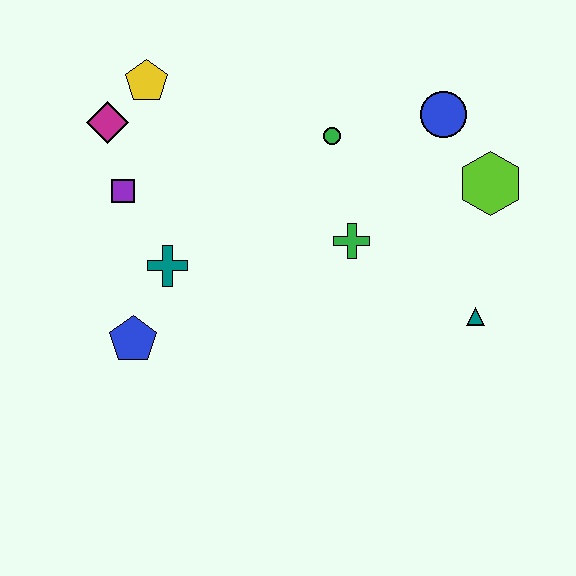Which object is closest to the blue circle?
The lime hexagon is closest to the blue circle.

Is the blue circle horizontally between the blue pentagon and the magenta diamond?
No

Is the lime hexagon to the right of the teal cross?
Yes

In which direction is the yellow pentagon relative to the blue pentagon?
The yellow pentagon is above the blue pentagon.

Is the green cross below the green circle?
Yes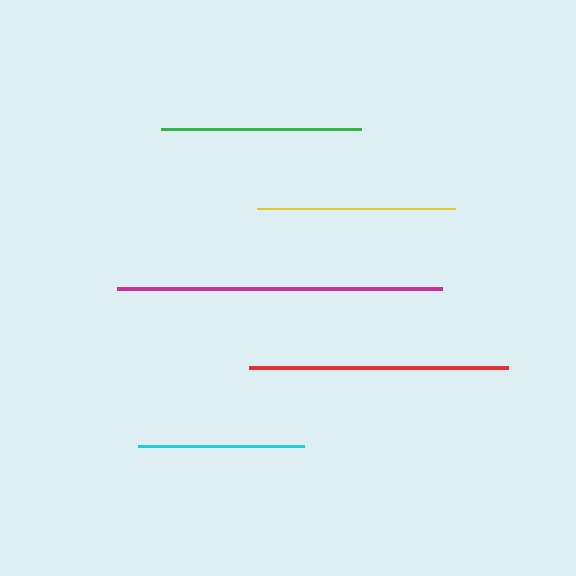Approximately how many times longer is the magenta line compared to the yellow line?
The magenta line is approximately 1.6 times the length of the yellow line.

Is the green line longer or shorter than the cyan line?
The green line is longer than the cyan line.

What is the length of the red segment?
The red segment is approximately 259 pixels long.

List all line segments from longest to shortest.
From longest to shortest: magenta, red, green, yellow, cyan.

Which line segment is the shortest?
The cyan line is the shortest at approximately 165 pixels.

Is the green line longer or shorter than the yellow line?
The green line is longer than the yellow line.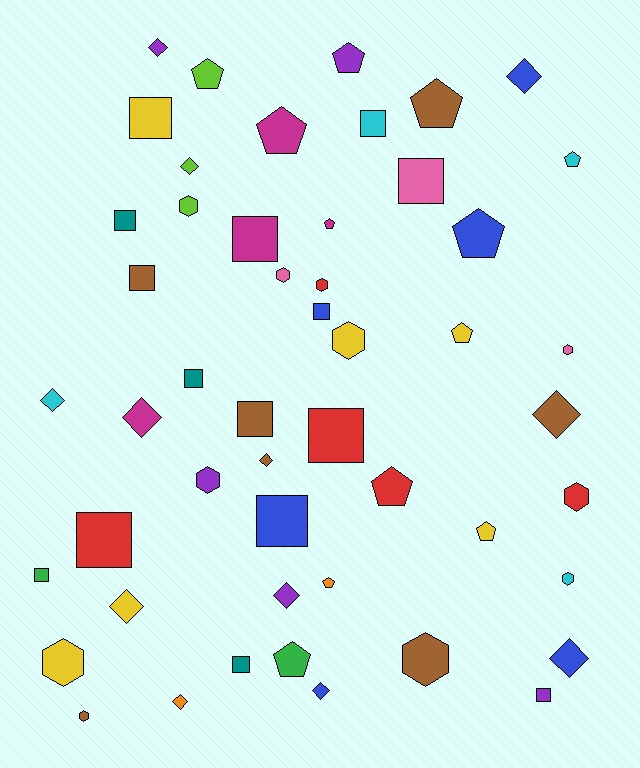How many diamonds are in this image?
There are 12 diamonds.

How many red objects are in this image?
There are 5 red objects.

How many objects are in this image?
There are 50 objects.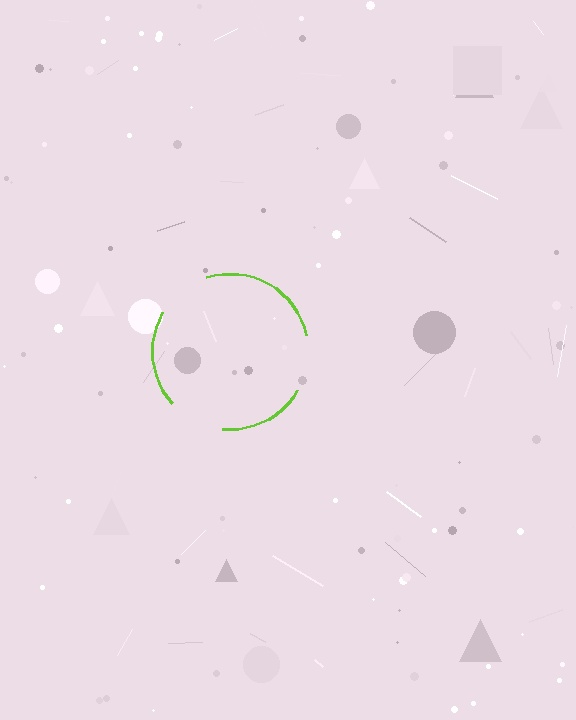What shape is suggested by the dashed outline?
The dashed outline suggests a circle.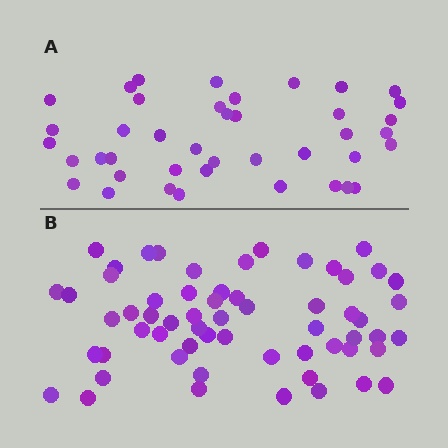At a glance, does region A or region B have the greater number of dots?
Region B (the bottom region) has more dots.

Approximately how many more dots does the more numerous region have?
Region B has approximately 20 more dots than region A.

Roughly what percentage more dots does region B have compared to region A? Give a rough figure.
About 45% more.